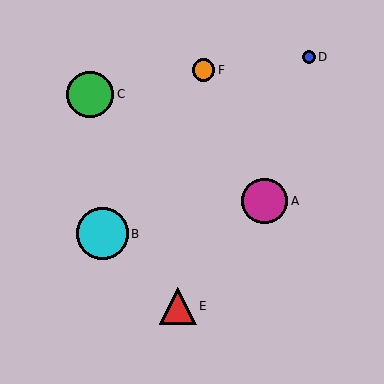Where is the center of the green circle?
The center of the green circle is at (90, 94).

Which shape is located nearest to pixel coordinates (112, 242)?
The cyan circle (labeled B) at (102, 234) is nearest to that location.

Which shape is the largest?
The cyan circle (labeled B) is the largest.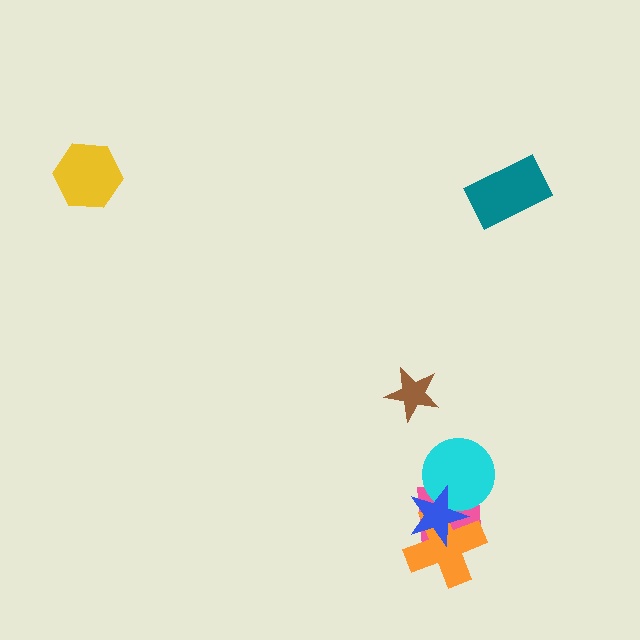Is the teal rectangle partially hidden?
No, no other shape covers it.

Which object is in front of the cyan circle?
The blue star is in front of the cyan circle.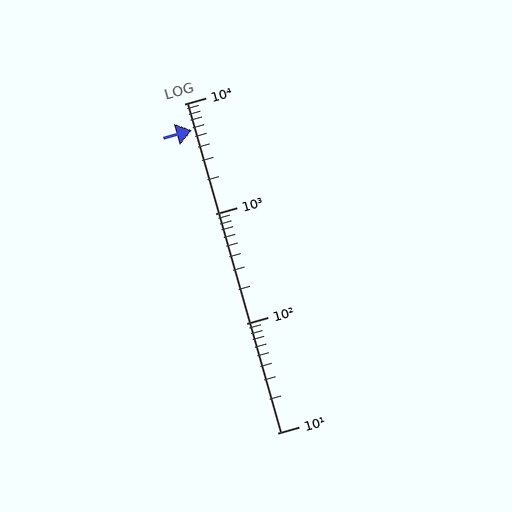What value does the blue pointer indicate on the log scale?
The pointer indicates approximately 5700.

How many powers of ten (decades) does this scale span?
The scale spans 3 decades, from 10 to 10000.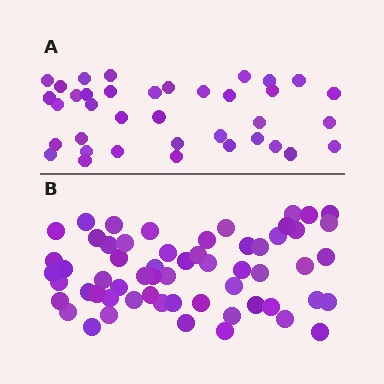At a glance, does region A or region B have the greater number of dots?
Region B (the bottom region) has more dots.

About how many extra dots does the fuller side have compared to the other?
Region B has approximately 20 more dots than region A.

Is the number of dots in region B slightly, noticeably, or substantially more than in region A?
Region B has substantially more. The ratio is roughly 1.6 to 1.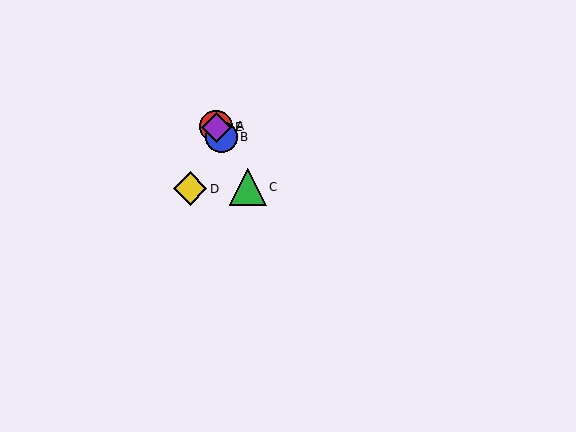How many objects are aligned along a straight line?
4 objects (A, B, C, E) are aligned along a straight line.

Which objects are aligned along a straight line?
Objects A, B, C, E are aligned along a straight line.